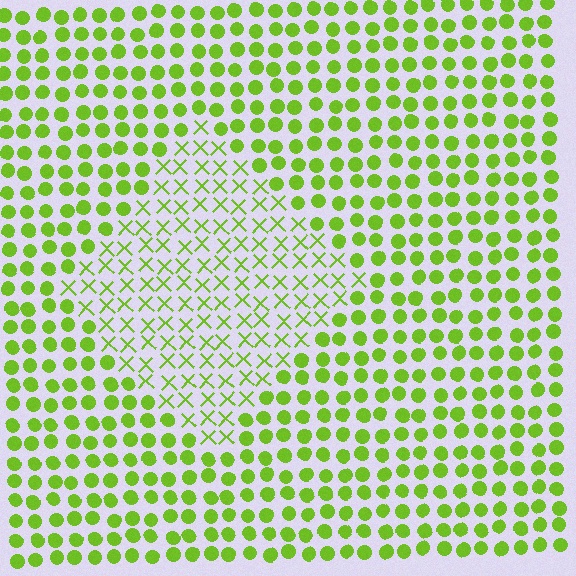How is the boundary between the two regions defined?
The boundary is defined by a change in element shape: X marks inside vs. circles outside. All elements share the same color and spacing.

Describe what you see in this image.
The image is filled with small lime elements arranged in a uniform grid. A diamond-shaped region contains X marks, while the surrounding area contains circles. The boundary is defined purely by the change in element shape.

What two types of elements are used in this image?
The image uses X marks inside the diamond region and circles outside it.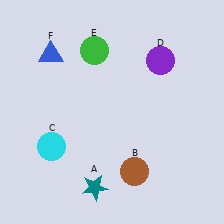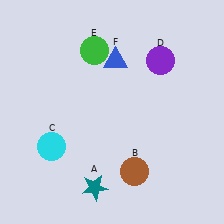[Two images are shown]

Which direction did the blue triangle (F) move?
The blue triangle (F) moved right.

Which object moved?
The blue triangle (F) moved right.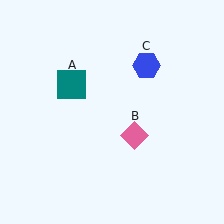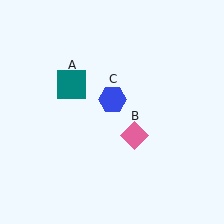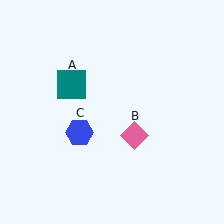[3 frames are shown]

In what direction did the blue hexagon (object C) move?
The blue hexagon (object C) moved down and to the left.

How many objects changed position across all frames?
1 object changed position: blue hexagon (object C).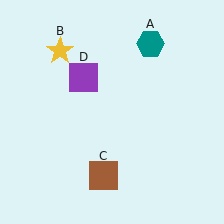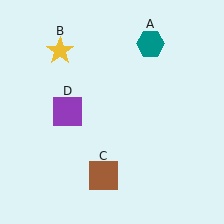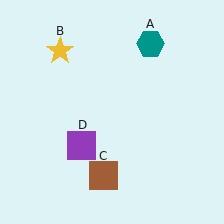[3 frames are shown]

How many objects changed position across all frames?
1 object changed position: purple square (object D).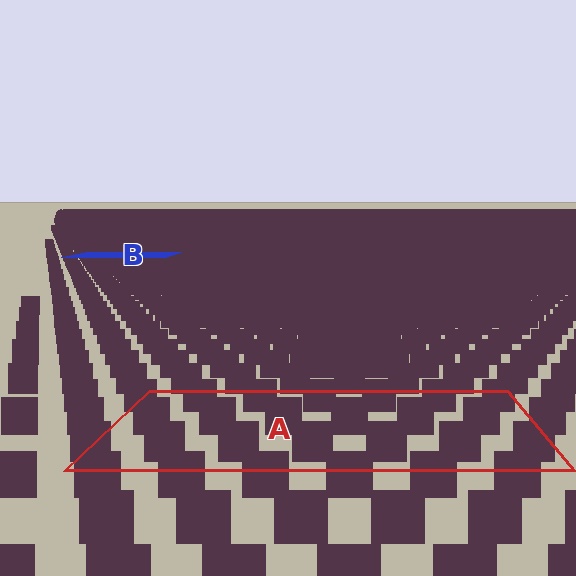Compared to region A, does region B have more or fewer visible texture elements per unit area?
Region B has more texture elements per unit area — they are packed more densely because it is farther away.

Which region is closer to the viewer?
Region A is closer. The texture elements there are larger and more spread out.